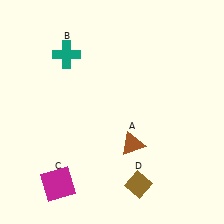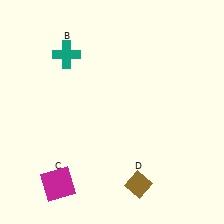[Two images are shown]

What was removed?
The brown triangle (A) was removed in Image 2.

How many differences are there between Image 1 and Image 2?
There is 1 difference between the two images.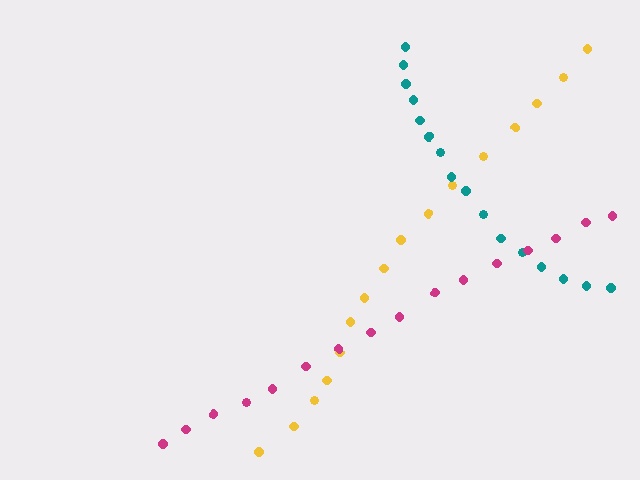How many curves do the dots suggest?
There are 3 distinct paths.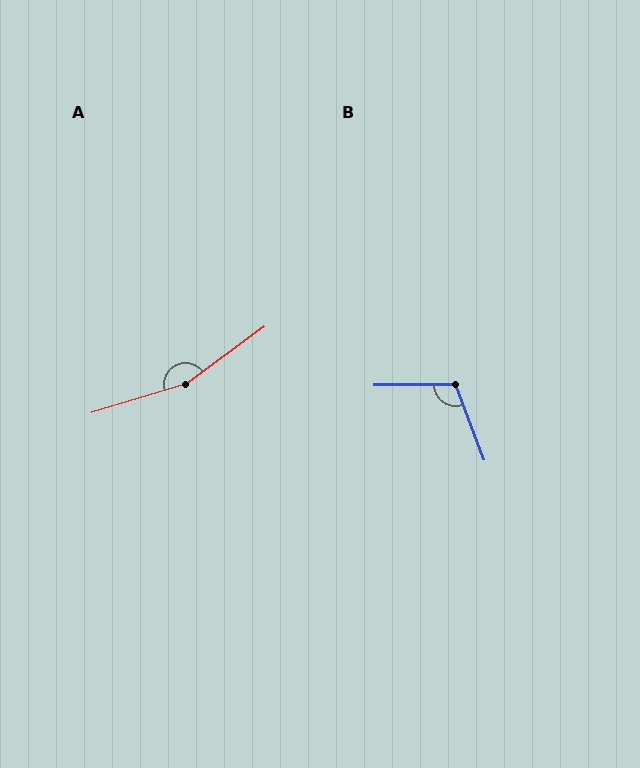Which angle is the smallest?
B, at approximately 111 degrees.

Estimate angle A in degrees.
Approximately 161 degrees.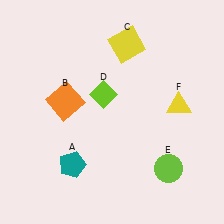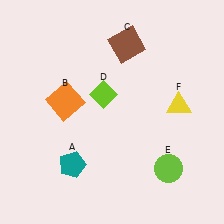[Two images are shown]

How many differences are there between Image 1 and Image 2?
There is 1 difference between the two images.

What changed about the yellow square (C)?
In Image 1, C is yellow. In Image 2, it changed to brown.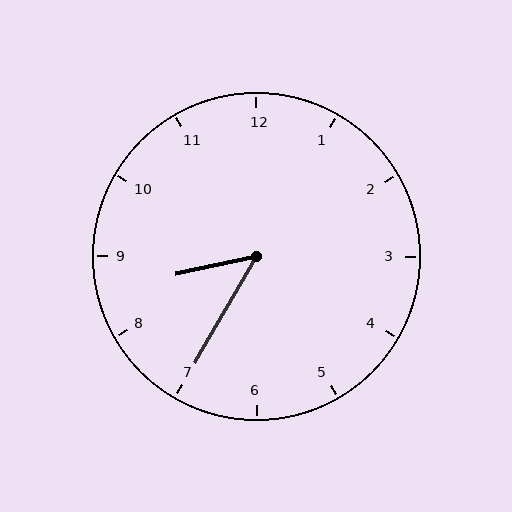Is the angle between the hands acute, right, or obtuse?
It is acute.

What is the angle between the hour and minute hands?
Approximately 48 degrees.